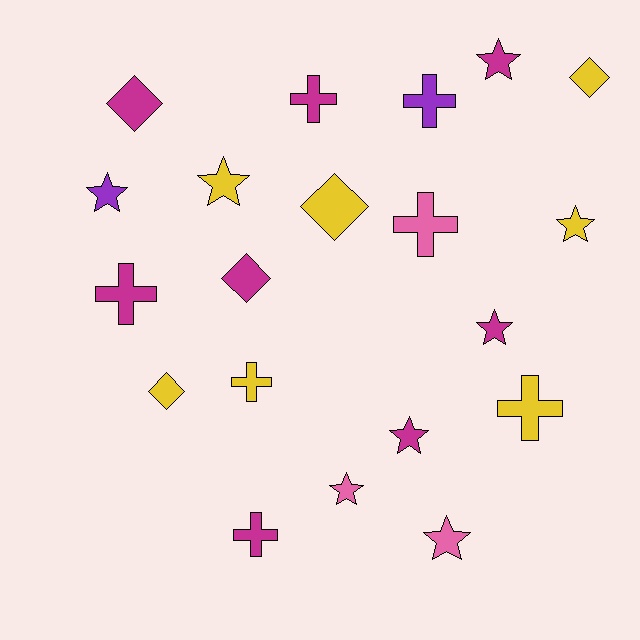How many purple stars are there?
There is 1 purple star.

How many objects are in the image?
There are 20 objects.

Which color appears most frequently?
Magenta, with 8 objects.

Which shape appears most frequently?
Star, with 8 objects.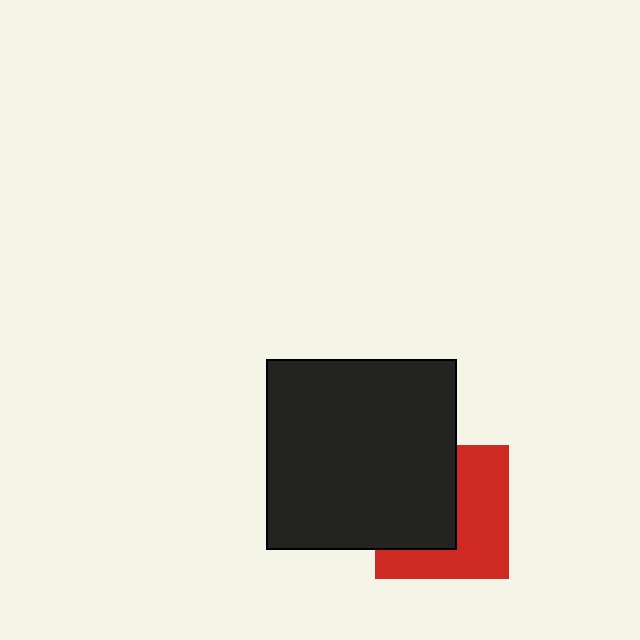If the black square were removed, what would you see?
You would see the complete red square.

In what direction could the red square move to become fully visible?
The red square could move right. That would shift it out from behind the black square entirely.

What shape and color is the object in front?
The object in front is a black square.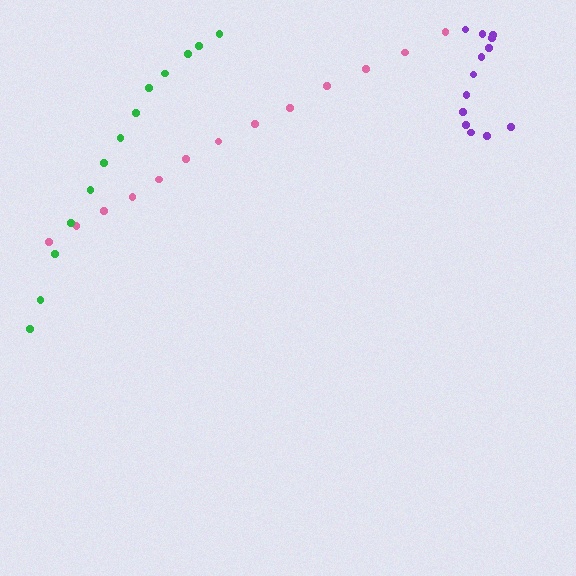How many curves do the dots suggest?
There are 3 distinct paths.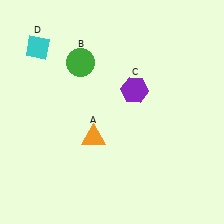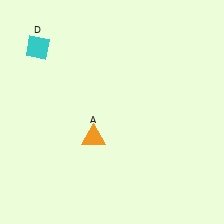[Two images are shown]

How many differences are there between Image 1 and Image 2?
There are 2 differences between the two images.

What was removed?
The green circle (B), the purple hexagon (C) were removed in Image 2.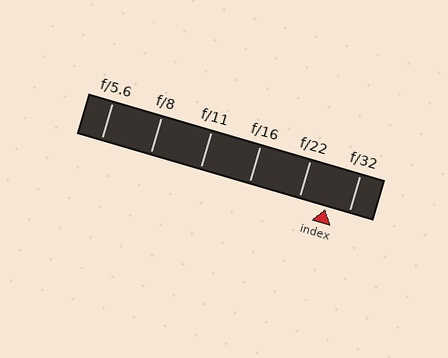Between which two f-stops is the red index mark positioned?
The index mark is between f/22 and f/32.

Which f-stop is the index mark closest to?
The index mark is closest to f/32.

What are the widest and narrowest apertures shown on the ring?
The widest aperture shown is f/5.6 and the narrowest is f/32.